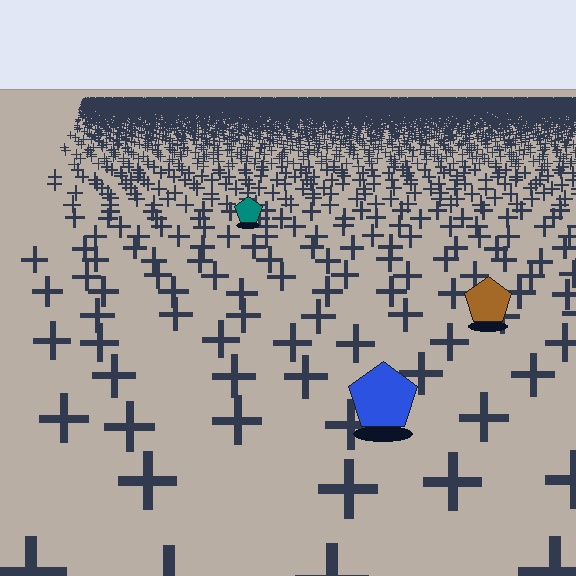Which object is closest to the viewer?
The blue pentagon is closest. The texture marks near it are larger and more spread out.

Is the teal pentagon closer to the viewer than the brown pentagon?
No. The brown pentagon is closer — you can tell from the texture gradient: the ground texture is coarser near it.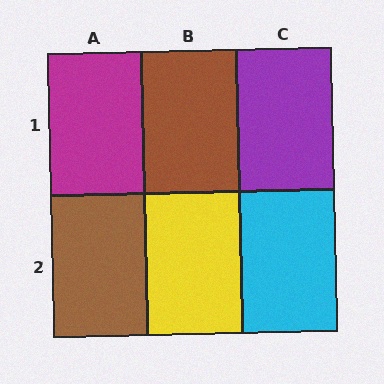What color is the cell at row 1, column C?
Purple.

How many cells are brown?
2 cells are brown.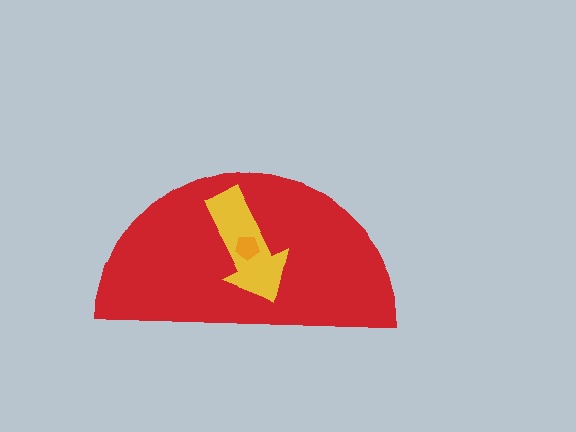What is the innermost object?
The orange pentagon.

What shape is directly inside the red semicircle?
The yellow arrow.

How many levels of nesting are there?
3.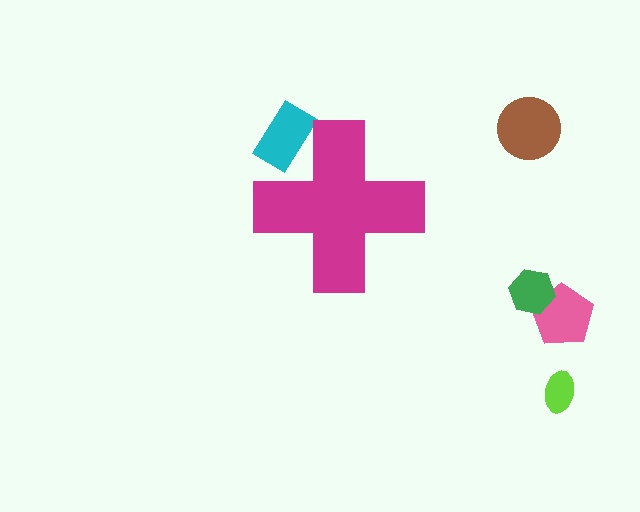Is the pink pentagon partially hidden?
No, the pink pentagon is fully visible.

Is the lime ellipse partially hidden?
No, the lime ellipse is fully visible.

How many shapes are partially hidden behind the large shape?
1 shape is partially hidden.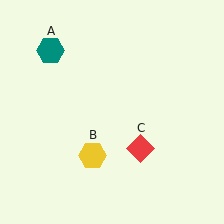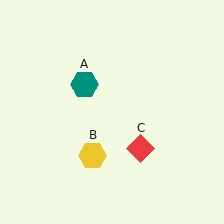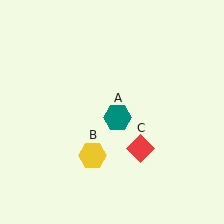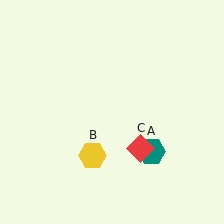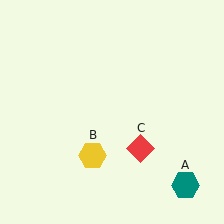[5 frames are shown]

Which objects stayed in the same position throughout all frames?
Yellow hexagon (object B) and red diamond (object C) remained stationary.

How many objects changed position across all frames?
1 object changed position: teal hexagon (object A).